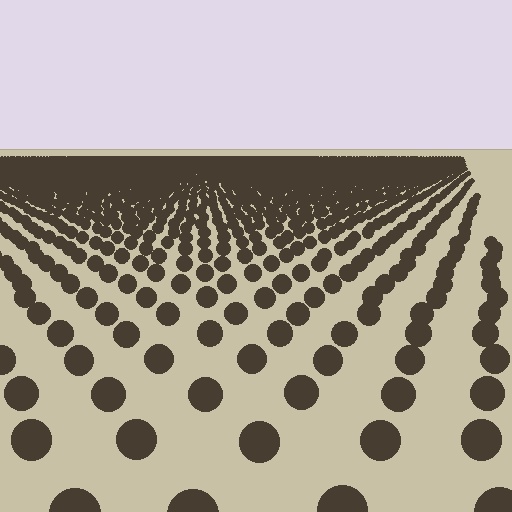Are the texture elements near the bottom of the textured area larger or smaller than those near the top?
Larger. Near the bottom, elements are closer to the viewer and appear at a bigger on-screen size.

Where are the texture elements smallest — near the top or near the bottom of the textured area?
Near the top.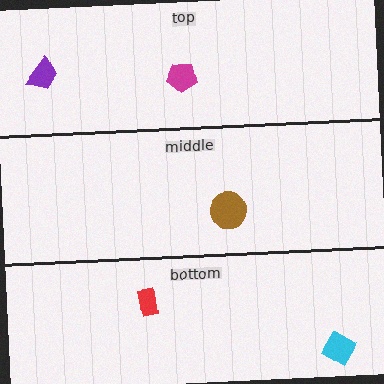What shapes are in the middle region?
The brown circle.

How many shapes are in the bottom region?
2.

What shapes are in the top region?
The magenta pentagon, the purple trapezoid.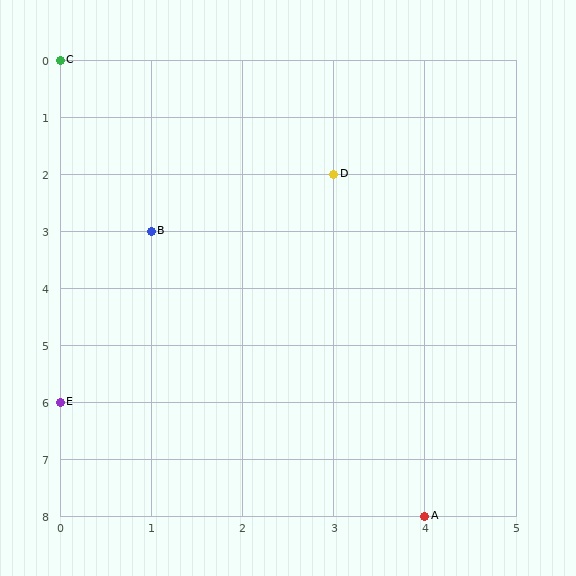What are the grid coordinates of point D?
Point D is at grid coordinates (3, 2).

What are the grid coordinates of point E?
Point E is at grid coordinates (0, 6).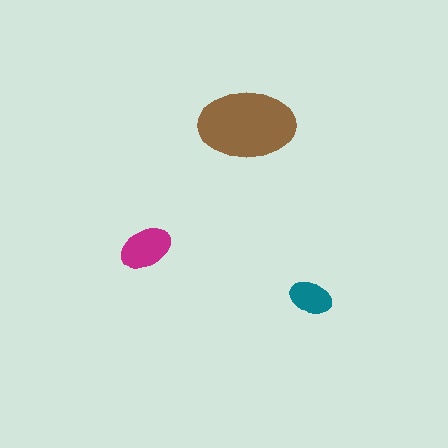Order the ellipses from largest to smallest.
the brown one, the magenta one, the teal one.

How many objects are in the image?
There are 3 objects in the image.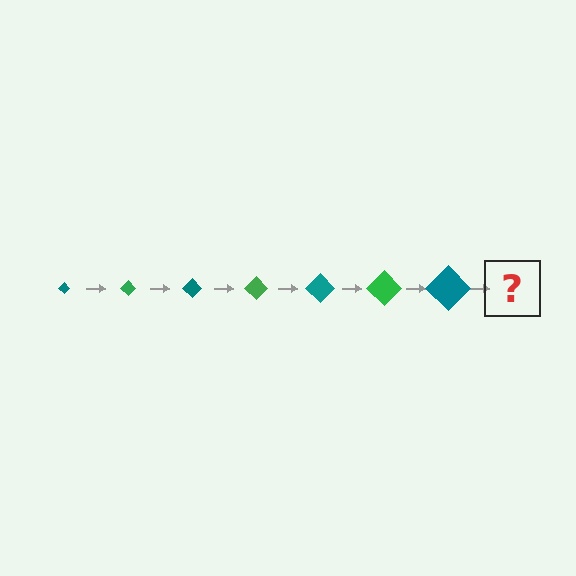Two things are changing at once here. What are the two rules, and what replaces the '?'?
The two rules are that the diamond grows larger each step and the color cycles through teal and green. The '?' should be a green diamond, larger than the previous one.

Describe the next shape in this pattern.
It should be a green diamond, larger than the previous one.